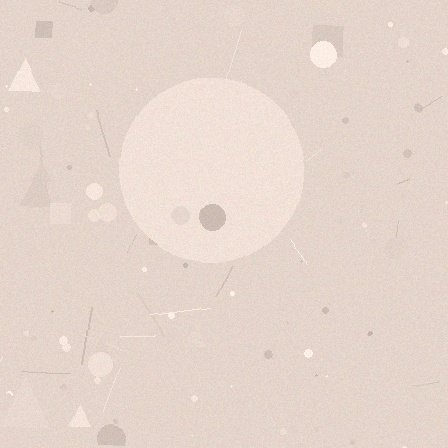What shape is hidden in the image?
A circle is hidden in the image.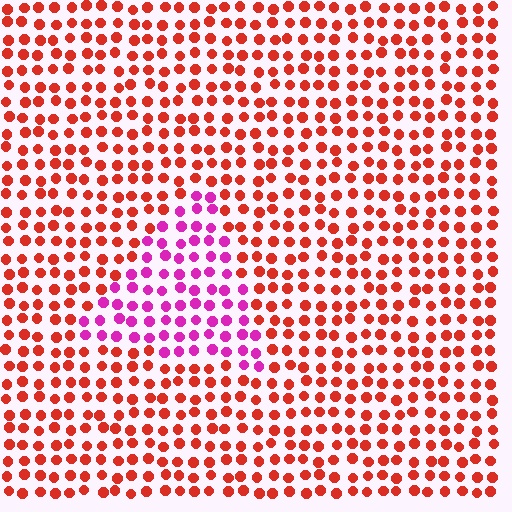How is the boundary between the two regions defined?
The boundary is defined purely by a slight shift in hue (about 53 degrees). Spacing, size, and orientation are identical on both sides.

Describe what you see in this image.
The image is filled with small red elements in a uniform arrangement. A triangle-shaped region is visible where the elements are tinted to a slightly different hue, forming a subtle color boundary.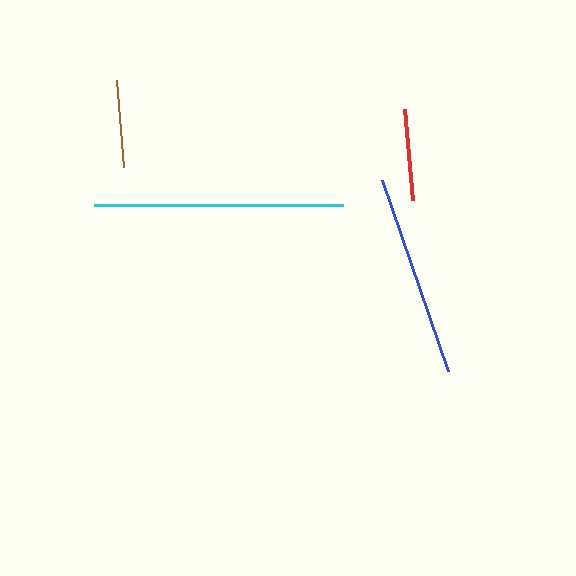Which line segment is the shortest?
The brown line is the shortest at approximately 88 pixels.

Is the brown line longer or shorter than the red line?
The red line is longer than the brown line.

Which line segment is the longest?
The cyan line is the longest at approximately 248 pixels.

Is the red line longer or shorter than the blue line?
The blue line is longer than the red line.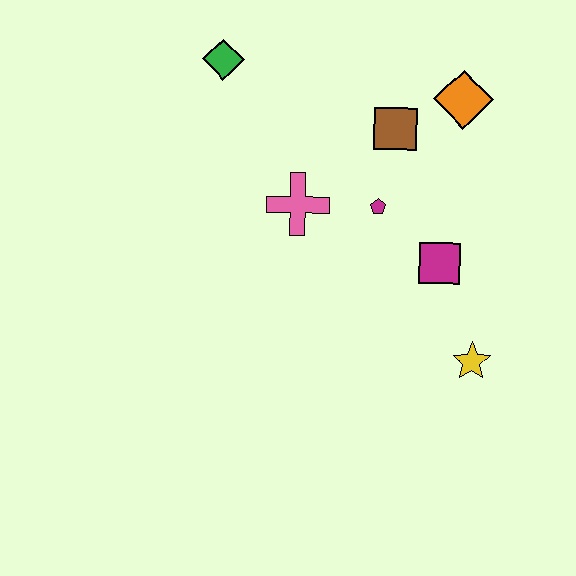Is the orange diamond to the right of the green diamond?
Yes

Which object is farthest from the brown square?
The yellow star is farthest from the brown square.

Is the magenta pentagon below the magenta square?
No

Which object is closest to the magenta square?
The magenta pentagon is closest to the magenta square.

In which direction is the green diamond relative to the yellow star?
The green diamond is above the yellow star.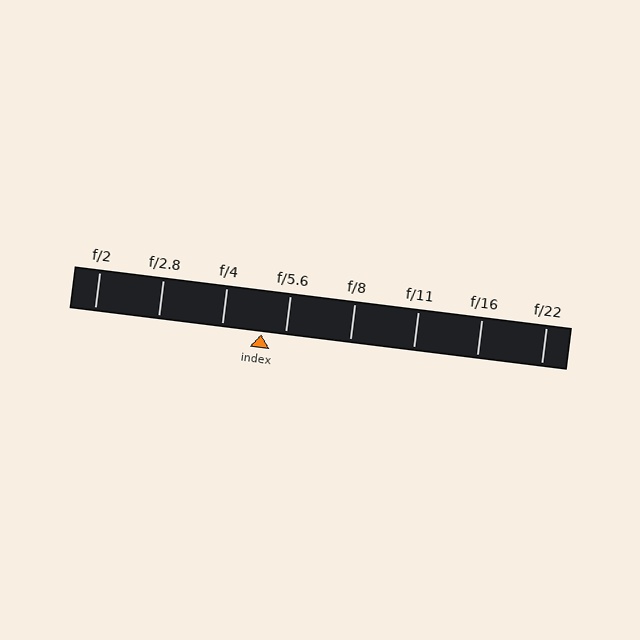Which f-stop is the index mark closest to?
The index mark is closest to f/5.6.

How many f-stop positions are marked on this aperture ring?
There are 8 f-stop positions marked.